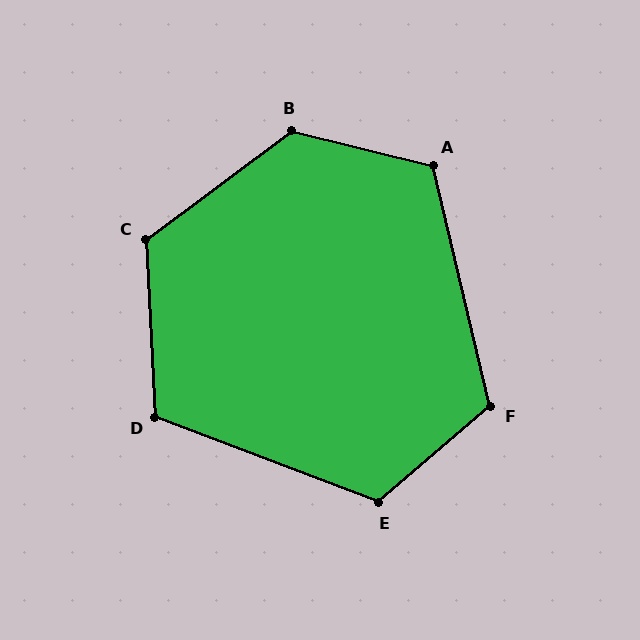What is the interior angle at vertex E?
Approximately 119 degrees (obtuse).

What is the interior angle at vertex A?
Approximately 117 degrees (obtuse).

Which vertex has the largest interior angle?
B, at approximately 129 degrees.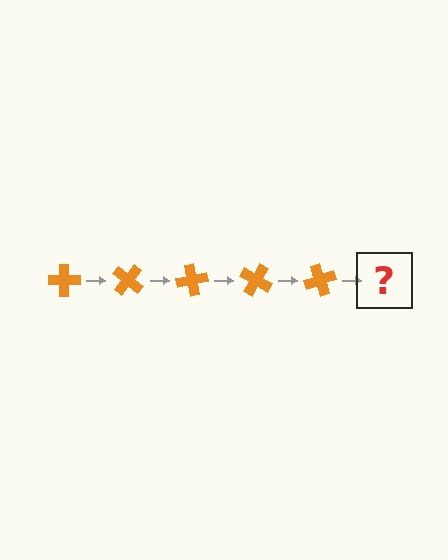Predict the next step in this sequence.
The next step is an orange cross rotated 200 degrees.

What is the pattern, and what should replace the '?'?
The pattern is that the cross rotates 40 degrees each step. The '?' should be an orange cross rotated 200 degrees.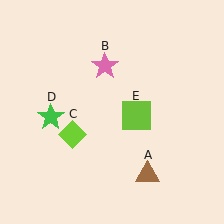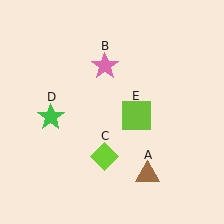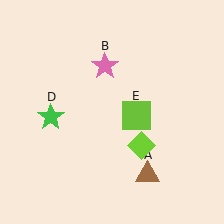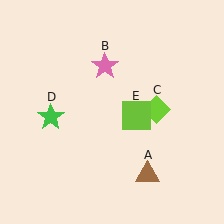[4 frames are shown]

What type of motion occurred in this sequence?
The lime diamond (object C) rotated counterclockwise around the center of the scene.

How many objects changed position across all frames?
1 object changed position: lime diamond (object C).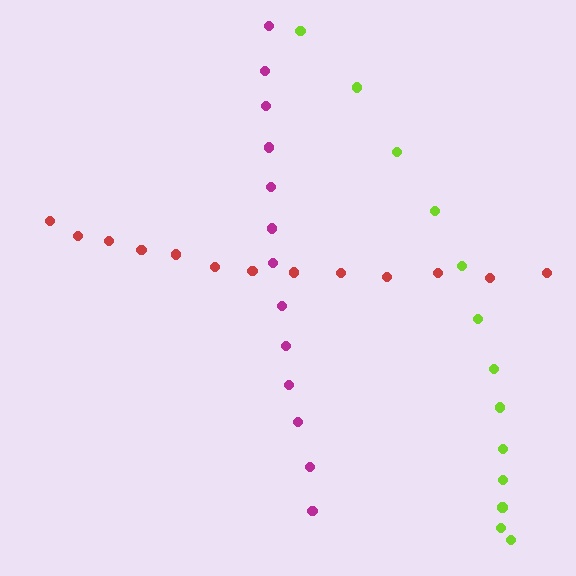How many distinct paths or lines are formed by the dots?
There are 3 distinct paths.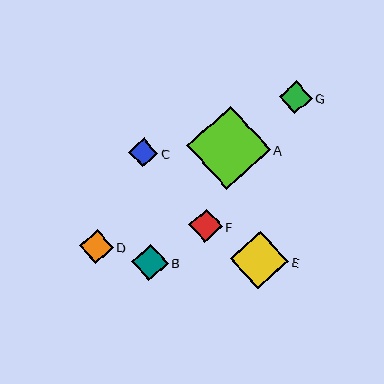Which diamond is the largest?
Diamond A is the largest with a size of approximately 84 pixels.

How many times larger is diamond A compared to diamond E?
Diamond A is approximately 1.4 times the size of diamond E.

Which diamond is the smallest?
Diamond C is the smallest with a size of approximately 29 pixels.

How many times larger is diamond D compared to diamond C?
Diamond D is approximately 1.2 times the size of diamond C.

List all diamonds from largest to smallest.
From largest to smallest: A, E, B, D, F, G, C.